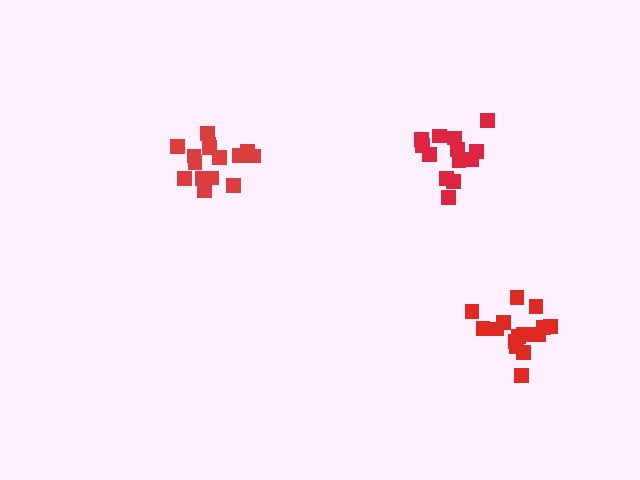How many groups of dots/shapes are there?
There are 3 groups.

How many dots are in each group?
Group 1: 15 dots, Group 2: 13 dots, Group 3: 15 dots (43 total).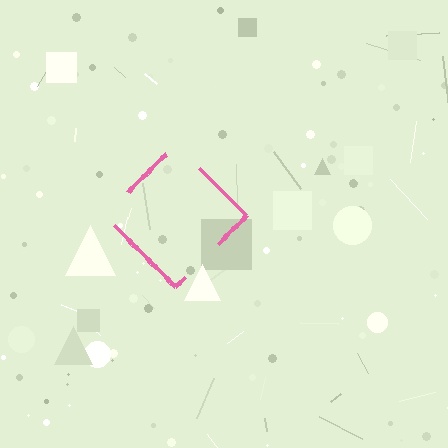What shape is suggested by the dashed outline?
The dashed outline suggests a diamond.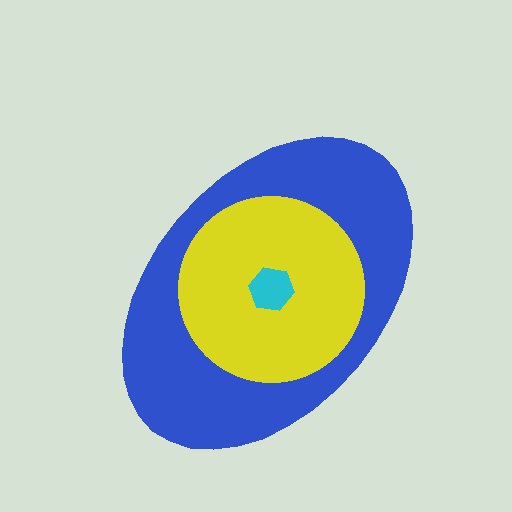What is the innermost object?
The cyan hexagon.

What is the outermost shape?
The blue ellipse.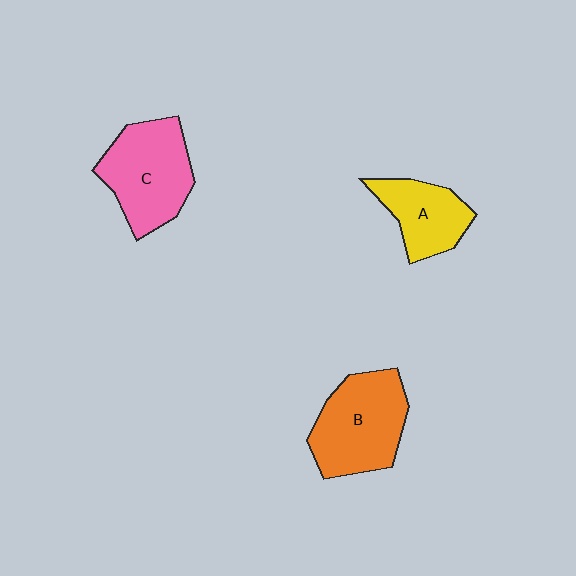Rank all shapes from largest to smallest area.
From largest to smallest: B (orange), C (pink), A (yellow).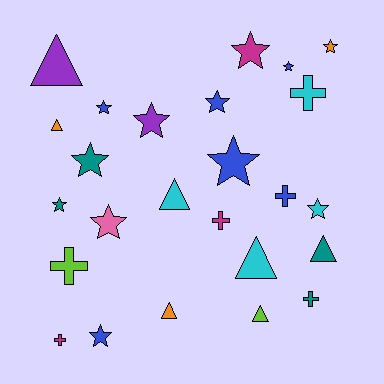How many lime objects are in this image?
There are 2 lime objects.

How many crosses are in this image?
There are 6 crosses.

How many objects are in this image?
There are 25 objects.